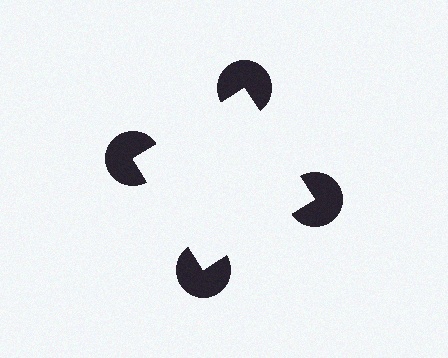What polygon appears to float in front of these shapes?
An illusory square — its edges are inferred from the aligned wedge cuts in the pac-man discs, not physically drawn.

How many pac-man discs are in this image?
There are 4 — one at each vertex of the illusory square.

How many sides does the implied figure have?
4 sides.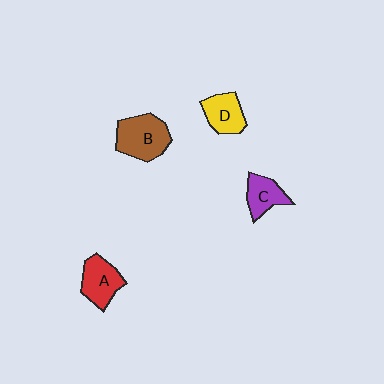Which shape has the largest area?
Shape B (brown).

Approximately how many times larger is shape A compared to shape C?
Approximately 1.2 times.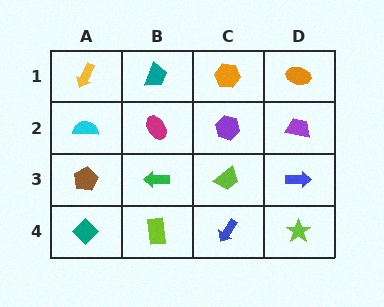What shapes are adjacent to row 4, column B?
A green arrow (row 3, column B), a teal diamond (row 4, column A), a blue arrow (row 4, column C).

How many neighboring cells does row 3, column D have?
3.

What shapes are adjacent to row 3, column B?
A magenta ellipse (row 2, column B), a lime rectangle (row 4, column B), a brown pentagon (row 3, column A), a lime trapezoid (row 3, column C).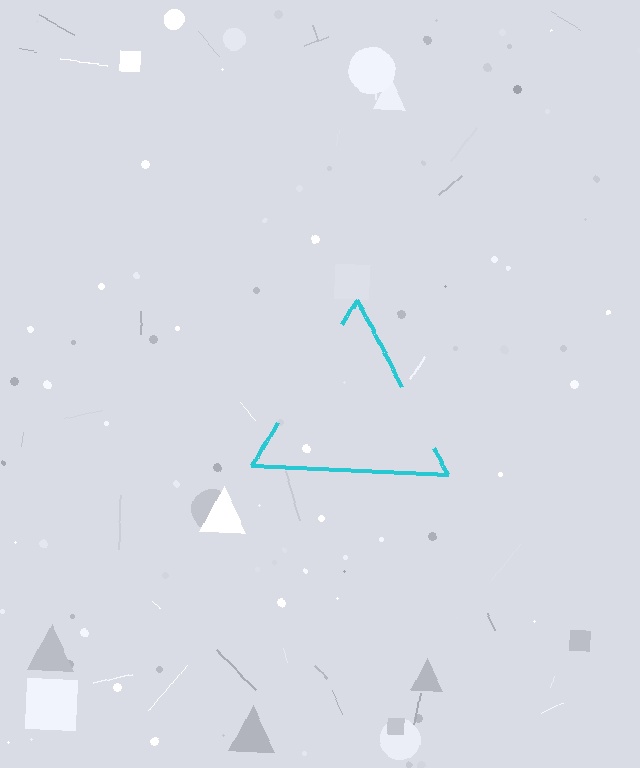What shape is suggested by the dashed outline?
The dashed outline suggests a triangle.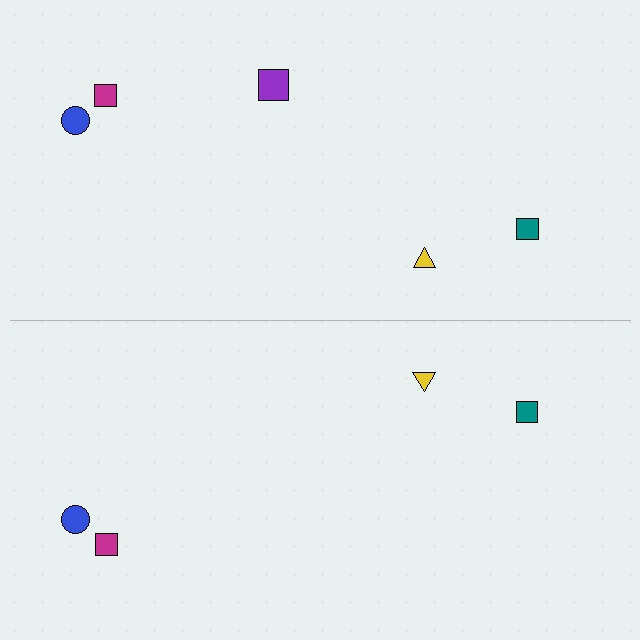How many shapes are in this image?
There are 9 shapes in this image.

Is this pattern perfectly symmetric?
No, the pattern is not perfectly symmetric. A purple square is missing from the bottom side.